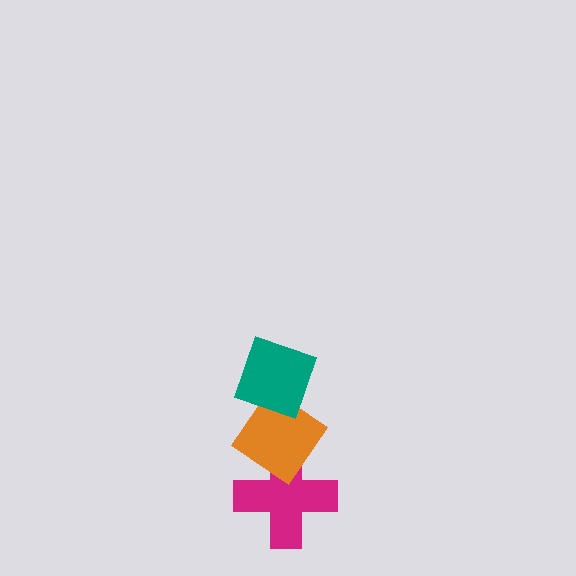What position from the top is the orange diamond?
The orange diamond is 2nd from the top.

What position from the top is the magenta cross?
The magenta cross is 3rd from the top.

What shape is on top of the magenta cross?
The orange diamond is on top of the magenta cross.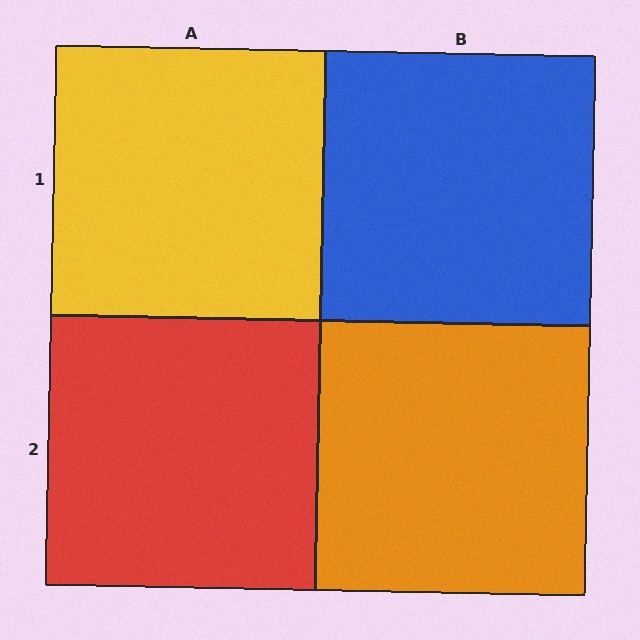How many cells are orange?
1 cell is orange.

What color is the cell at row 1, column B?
Blue.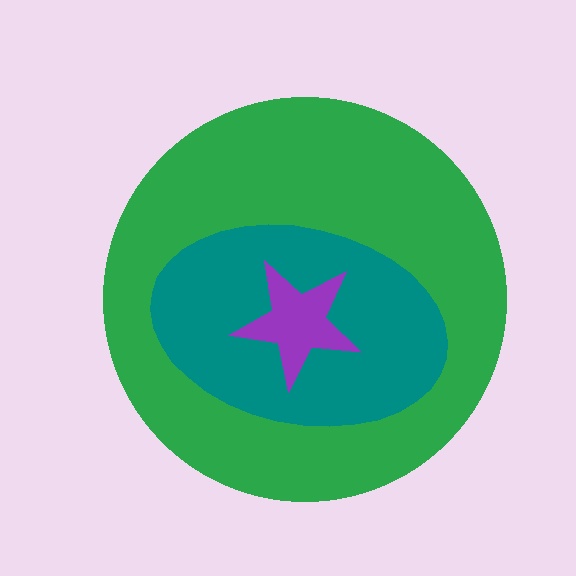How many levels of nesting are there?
3.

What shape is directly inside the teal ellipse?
The purple star.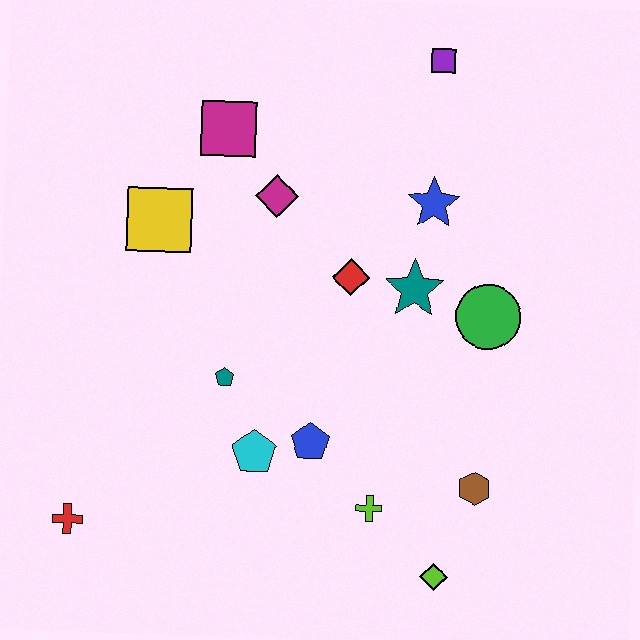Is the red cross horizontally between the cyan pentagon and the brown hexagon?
No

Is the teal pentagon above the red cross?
Yes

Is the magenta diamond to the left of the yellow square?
No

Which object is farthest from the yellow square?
The lime diamond is farthest from the yellow square.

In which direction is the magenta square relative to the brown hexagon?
The magenta square is above the brown hexagon.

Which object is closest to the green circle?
The teal star is closest to the green circle.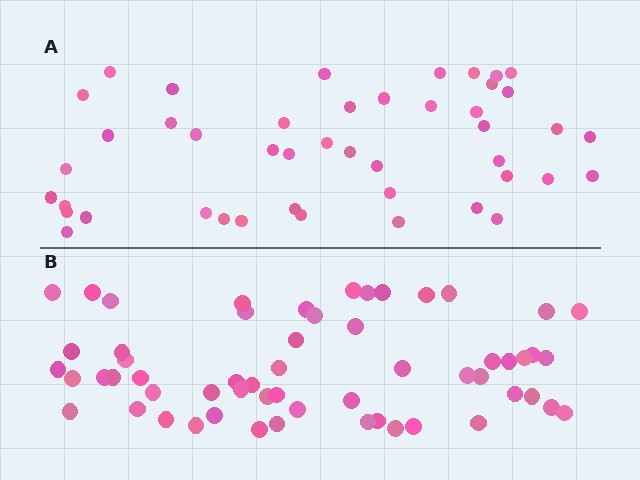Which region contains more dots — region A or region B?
Region B (the bottom region) has more dots.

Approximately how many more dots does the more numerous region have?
Region B has approximately 15 more dots than region A.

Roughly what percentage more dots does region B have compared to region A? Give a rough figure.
About 30% more.